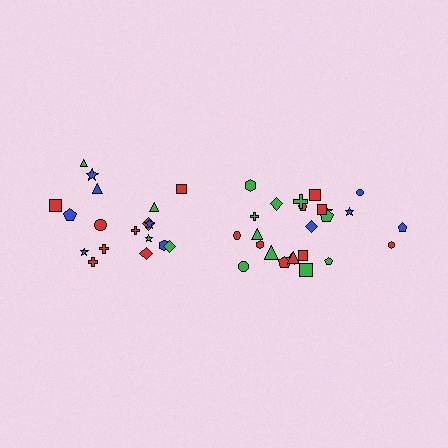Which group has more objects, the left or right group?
The right group.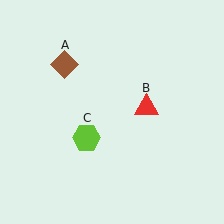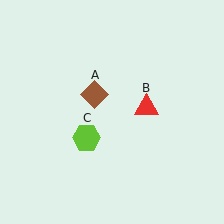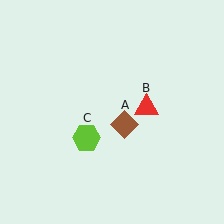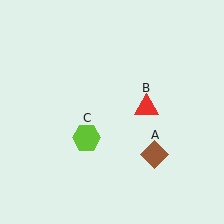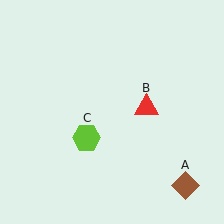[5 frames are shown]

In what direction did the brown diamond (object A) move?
The brown diamond (object A) moved down and to the right.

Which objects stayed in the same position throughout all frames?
Red triangle (object B) and lime hexagon (object C) remained stationary.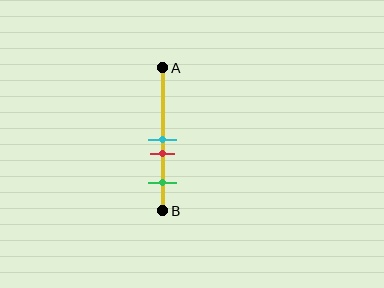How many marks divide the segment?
There are 3 marks dividing the segment.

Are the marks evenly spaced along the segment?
No, the marks are not evenly spaced.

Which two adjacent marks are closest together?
The cyan and red marks are the closest adjacent pair.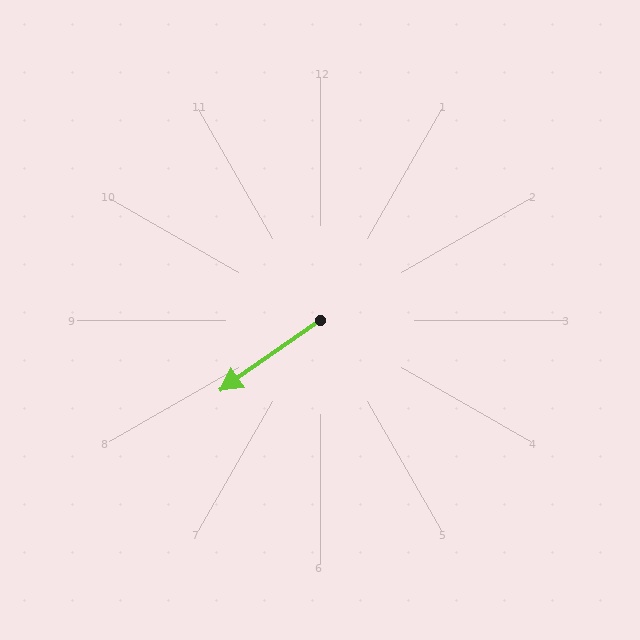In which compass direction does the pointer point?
Southwest.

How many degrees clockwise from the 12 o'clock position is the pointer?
Approximately 235 degrees.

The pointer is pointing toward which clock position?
Roughly 8 o'clock.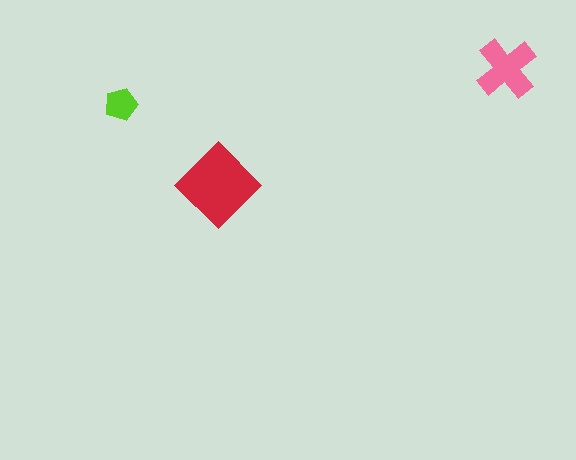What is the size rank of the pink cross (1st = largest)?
2nd.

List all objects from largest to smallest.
The red diamond, the pink cross, the lime pentagon.